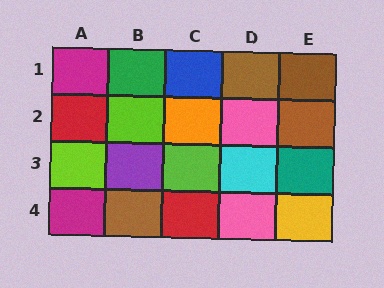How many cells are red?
2 cells are red.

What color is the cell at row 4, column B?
Brown.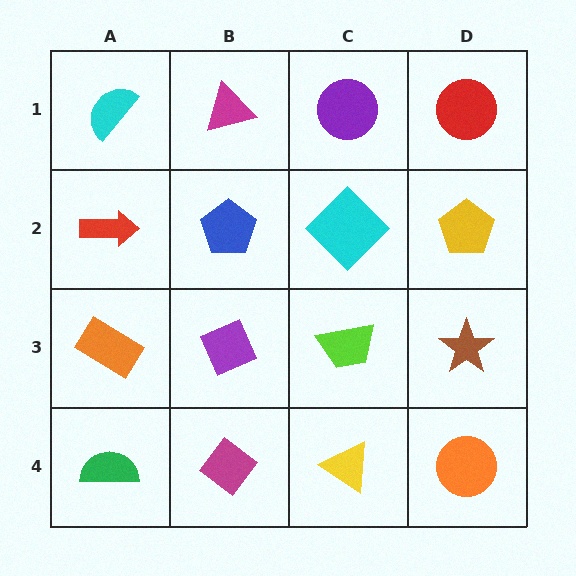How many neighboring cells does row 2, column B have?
4.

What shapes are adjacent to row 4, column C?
A lime trapezoid (row 3, column C), a magenta diamond (row 4, column B), an orange circle (row 4, column D).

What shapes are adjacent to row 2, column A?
A cyan semicircle (row 1, column A), an orange rectangle (row 3, column A), a blue pentagon (row 2, column B).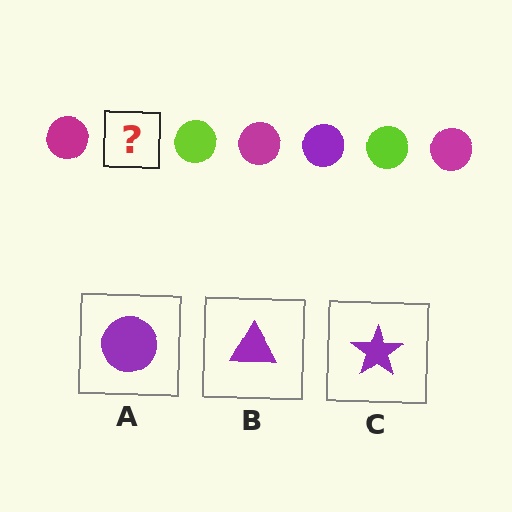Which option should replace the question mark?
Option A.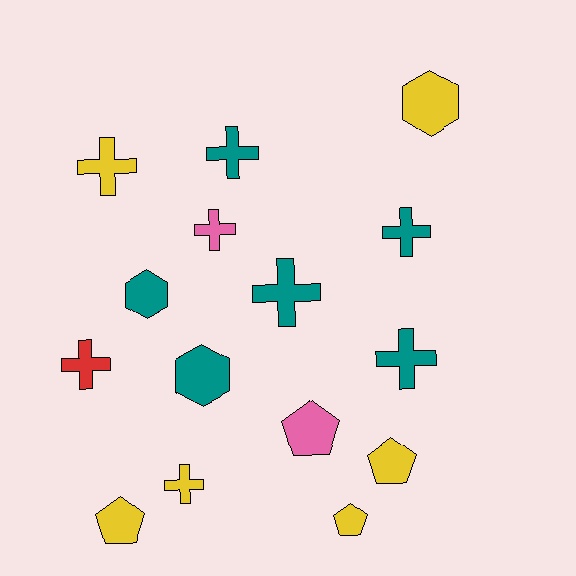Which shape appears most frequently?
Cross, with 8 objects.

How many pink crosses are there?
There is 1 pink cross.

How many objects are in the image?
There are 15 objects.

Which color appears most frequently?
Yellow, with 6 objects.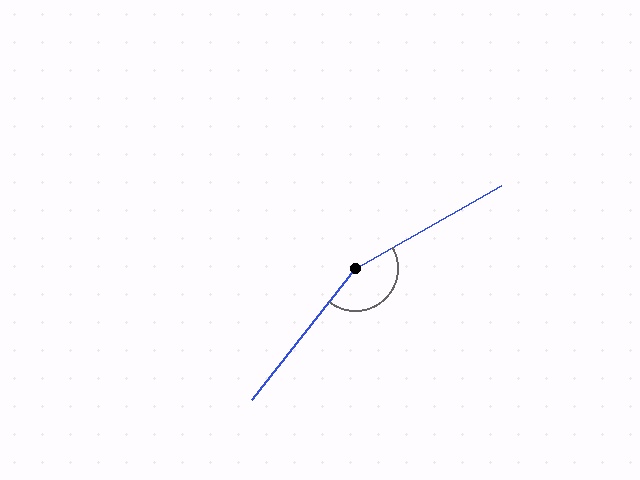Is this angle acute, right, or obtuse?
It is obtuse.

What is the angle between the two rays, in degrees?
Approximately 158 degrees.